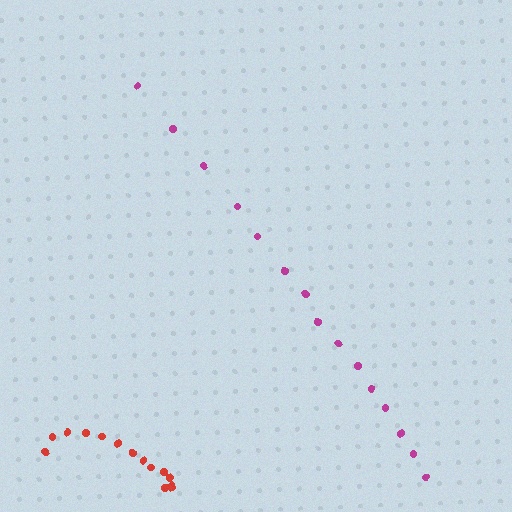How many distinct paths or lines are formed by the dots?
There are 2 distinct paths.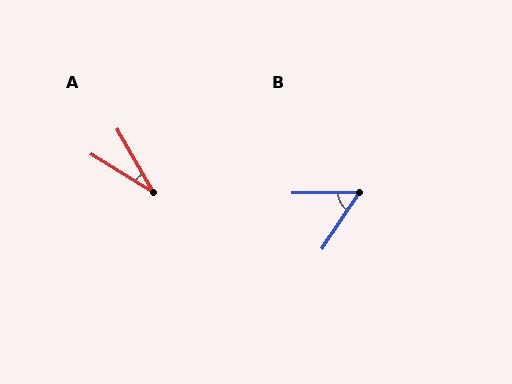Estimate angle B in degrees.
Approximately 56 degrees.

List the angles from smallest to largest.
A (28°), B (56°).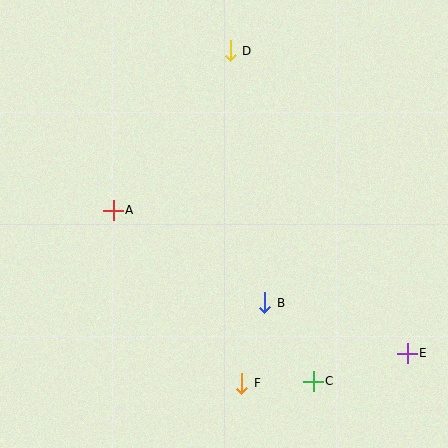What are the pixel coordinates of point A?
Point A is at (113, 210).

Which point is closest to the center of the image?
Point B at (265, 303) is closest to the center.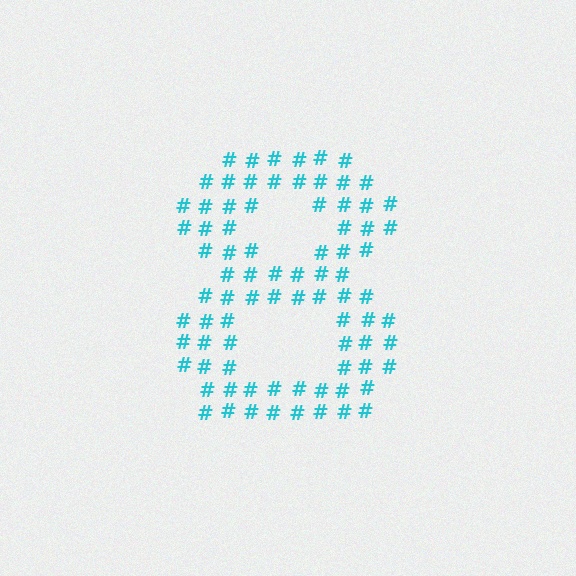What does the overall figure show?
The overall figure shows the digit 8.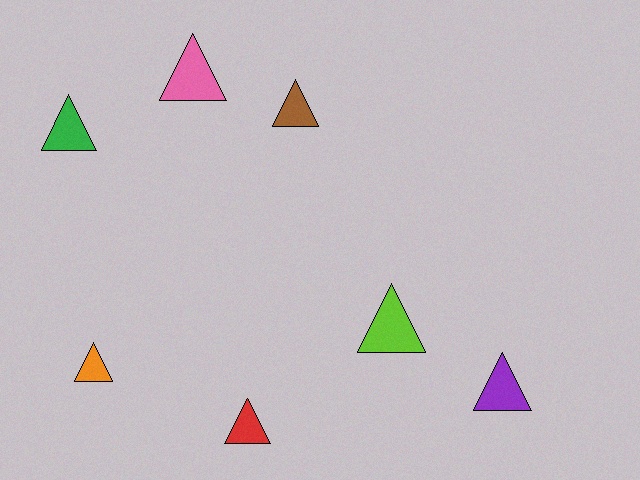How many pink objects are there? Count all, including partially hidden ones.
There is 1 pink object.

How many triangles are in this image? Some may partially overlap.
There are 7 triangles.